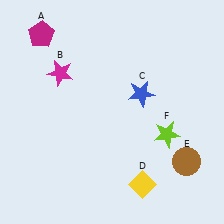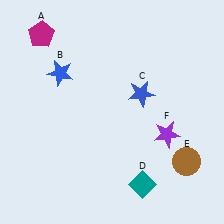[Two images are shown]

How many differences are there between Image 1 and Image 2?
There are 3 differences between the two images.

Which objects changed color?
B changed from magenta to blue. D changed from yellow to teal. F changed from lime to purple.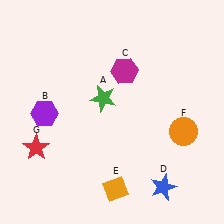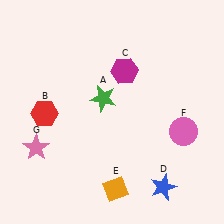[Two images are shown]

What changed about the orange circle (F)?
In Image 1, F is orange. In Image 2, it changed to pink.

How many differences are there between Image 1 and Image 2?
There are 3 differences between the two images.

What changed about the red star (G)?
In Image 1, G is red. In Image 2, it changed to pink.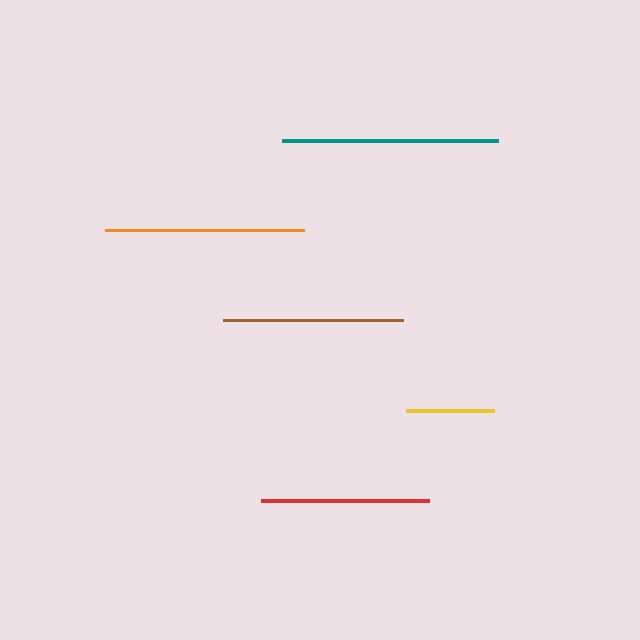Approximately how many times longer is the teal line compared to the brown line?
The teal line is approximately 1.2 times the length of the brown line.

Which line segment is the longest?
The teal line is the longest at approximately 216 pixels.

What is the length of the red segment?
The red segment is approximately 168 pixels long.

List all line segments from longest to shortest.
From longest to shortest: teal, orange, brown, red, yellow.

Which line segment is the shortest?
The yellow line is the shortest at approximately 88 pixels.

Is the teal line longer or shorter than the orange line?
The teal line is longer than the orange line.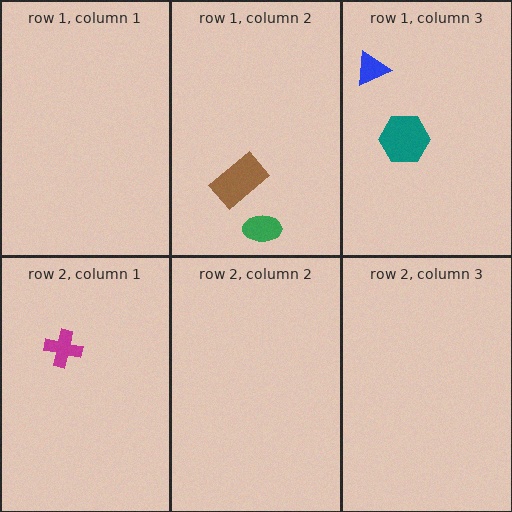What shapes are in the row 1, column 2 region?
The green ellipse, the brown rectangle.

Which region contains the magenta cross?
The row 2, column 1 region.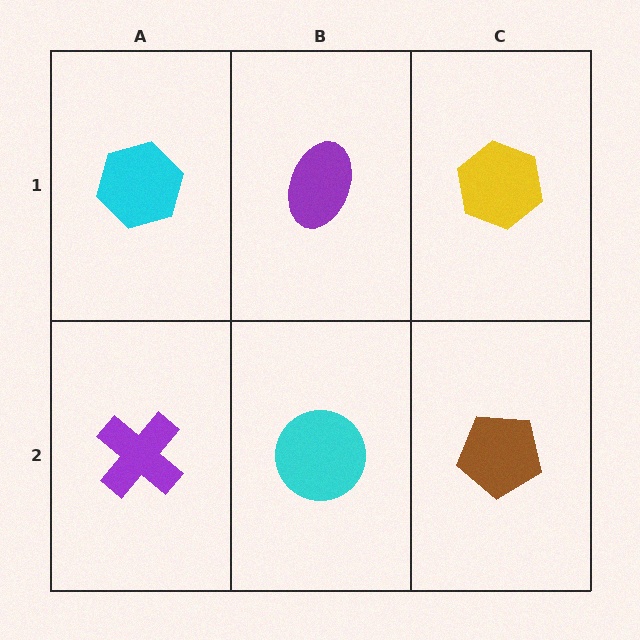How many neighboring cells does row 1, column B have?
3.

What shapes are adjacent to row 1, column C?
A brown pentagon (row 2, column C), a purple ellipse (row 1, column B).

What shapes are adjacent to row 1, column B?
A cyan circle (row 2, column B), a cyan hexagon (row 1, column A), a yellow hexagon (row 1, column C).